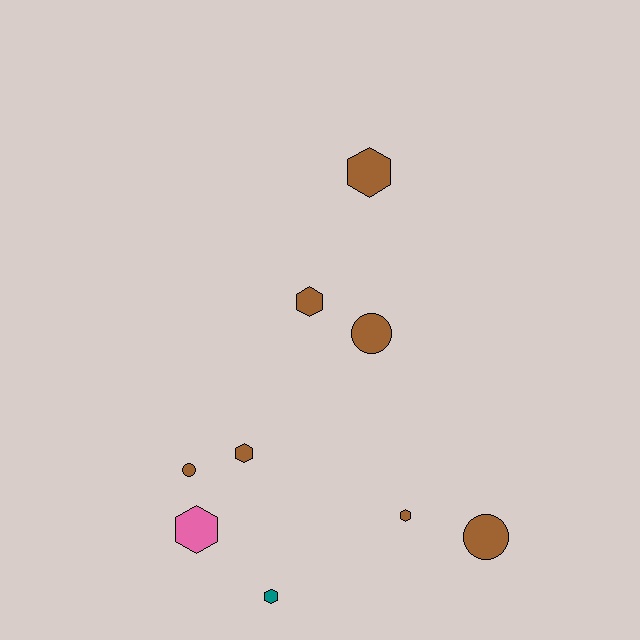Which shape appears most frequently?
Hexagon, with 6 objects.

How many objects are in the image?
There are 9 objects.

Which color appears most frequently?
Brown, with 7 objects.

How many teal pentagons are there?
There are no teal pentagons.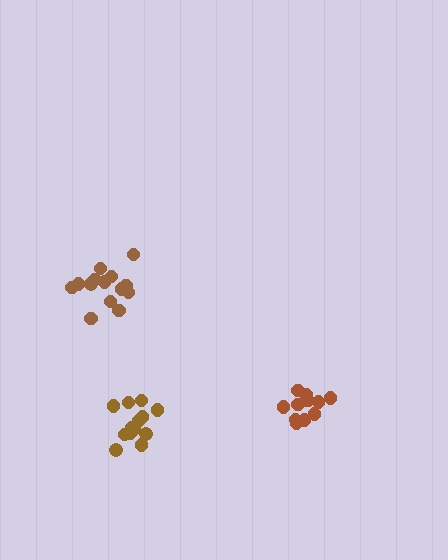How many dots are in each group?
Group 1: 13 dots, Group 2: 11 dots, Group 3: 14 dots (38 total).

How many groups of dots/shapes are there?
There are 3 groups.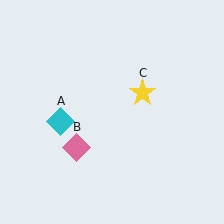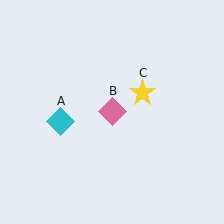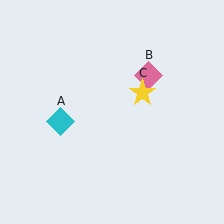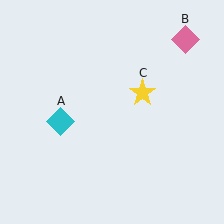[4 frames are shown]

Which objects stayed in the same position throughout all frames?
Cyan diamond (object A) and yellow star (object C) remained stationary.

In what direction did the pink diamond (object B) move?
The pink diamond (object B) moved up and to the right.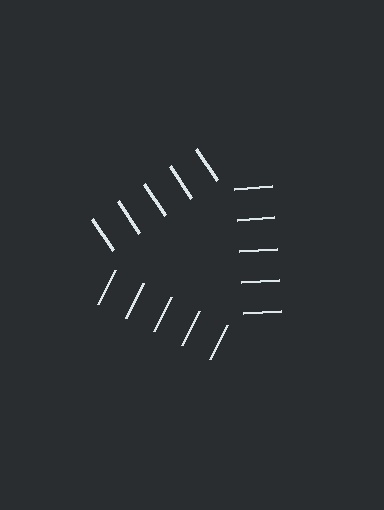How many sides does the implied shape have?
3 sides — the line-ends trace a triangle.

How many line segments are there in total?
15 — 5 along each of the 3 edges.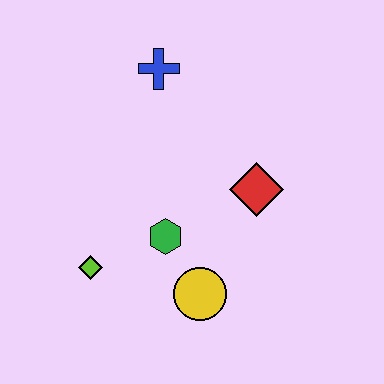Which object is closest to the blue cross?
The red diamond is closest to the blue cross.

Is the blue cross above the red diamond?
Yes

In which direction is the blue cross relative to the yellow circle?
The blue cross is above the yellow circle.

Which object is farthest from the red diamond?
The lime diamond is farthest from the red diamond.